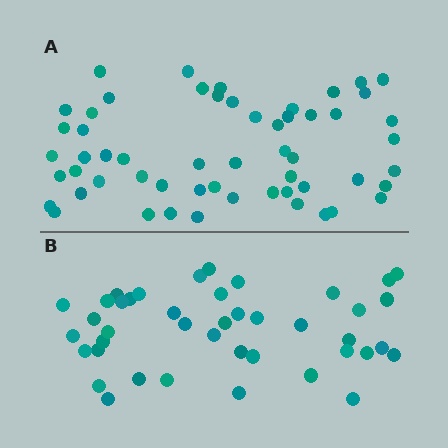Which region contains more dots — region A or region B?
Region A (the top region) has more dots.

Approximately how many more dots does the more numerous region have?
Region A has approximately 15 more dots than region B.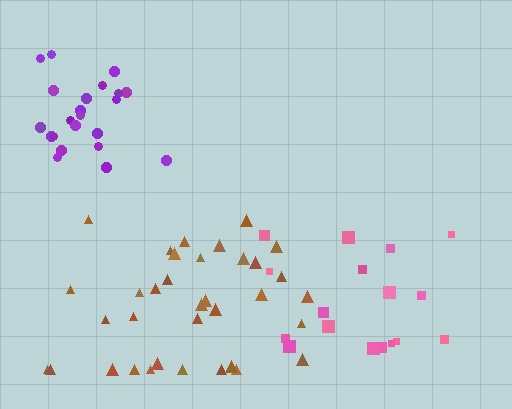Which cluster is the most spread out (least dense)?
Pink.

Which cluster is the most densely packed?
Purple.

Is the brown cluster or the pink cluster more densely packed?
Brown.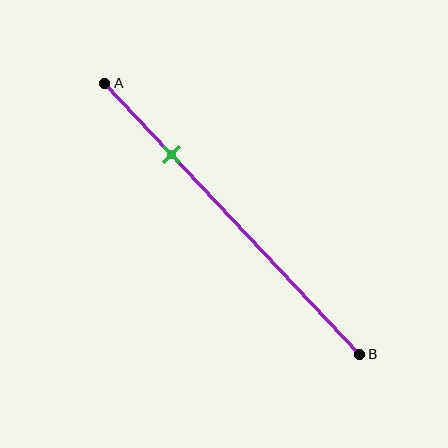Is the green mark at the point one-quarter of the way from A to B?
Yes, the mark is approximately at the one-quarter point.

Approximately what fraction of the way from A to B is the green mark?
The green mark is approximately 25% of the way from A to B.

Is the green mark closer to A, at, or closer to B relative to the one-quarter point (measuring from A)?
The green mark is approximately at the one-quarter point of segment AB.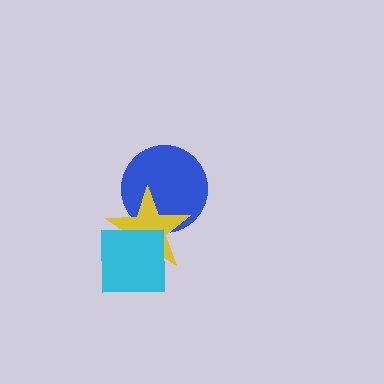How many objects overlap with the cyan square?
1 object overlaps with the cyan square.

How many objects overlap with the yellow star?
2 objects overlap with the yellow star.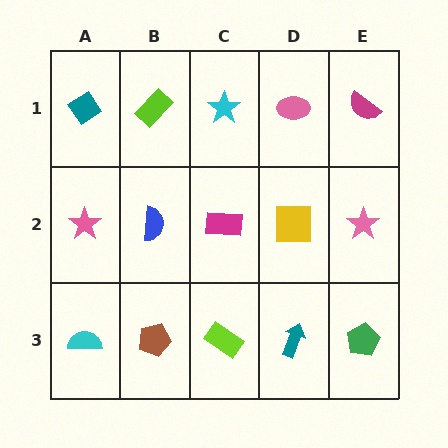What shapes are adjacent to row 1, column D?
A yellow square (row 2, column D), a cyan star (row 1, column C), a magenta semicircle (row 1, column E).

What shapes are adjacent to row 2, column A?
A teal diamond (row 1, column A), a cyan semicircle (row 3, column A), a blue semicircle (row 2, column B).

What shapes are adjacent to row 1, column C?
A magenta rectangle (row 2, column C), a lime rectangle (row 1, column B), a pink ellipse (row 1, column D).